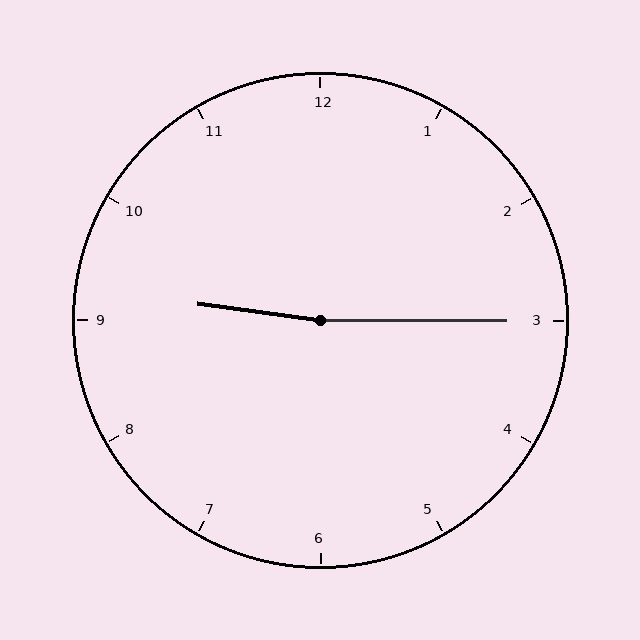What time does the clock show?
9:15.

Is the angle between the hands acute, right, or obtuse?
It is obtuse.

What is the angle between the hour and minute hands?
Approximately 172 degrees.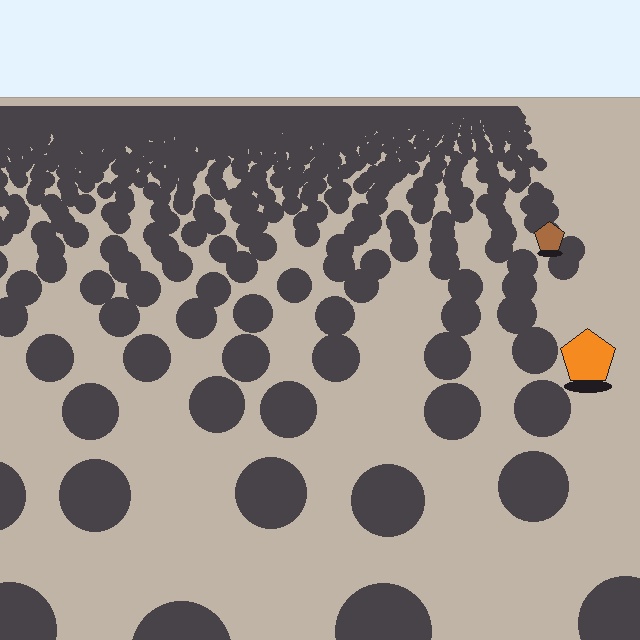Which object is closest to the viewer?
The orange pentagon is closest. The texture marks near it are larger and more spread out.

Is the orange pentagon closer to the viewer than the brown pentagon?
Yes. The orange pentagon is closer — you can tell from the texture gradient: the ground texture is coarser near it.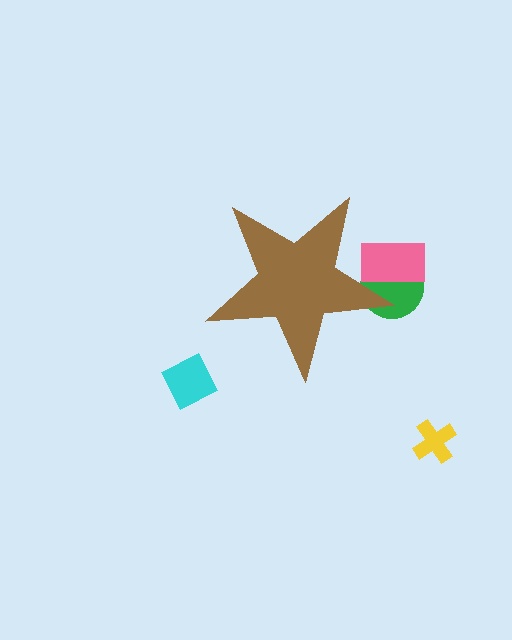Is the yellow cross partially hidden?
No, the yellow cross is fully visible.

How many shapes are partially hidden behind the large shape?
2 shapes are partially hidden.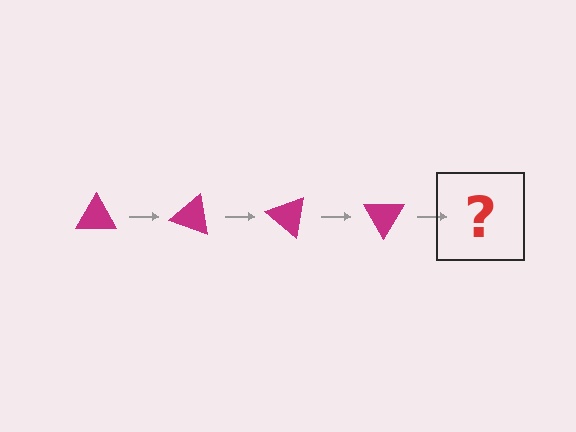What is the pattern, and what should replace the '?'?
The pattern is that the triangle rotates 20 degrees each step. The '?' should be a magenta triangle rotated 80 degrees.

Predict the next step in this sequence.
The next step is a magenta triangle rotated 80 degrees.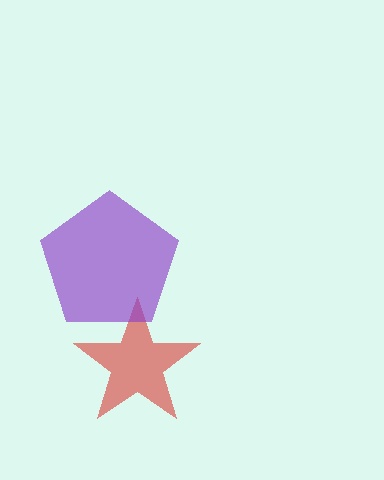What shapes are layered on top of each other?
The layered shapes are: a red star, a purple pentagon.